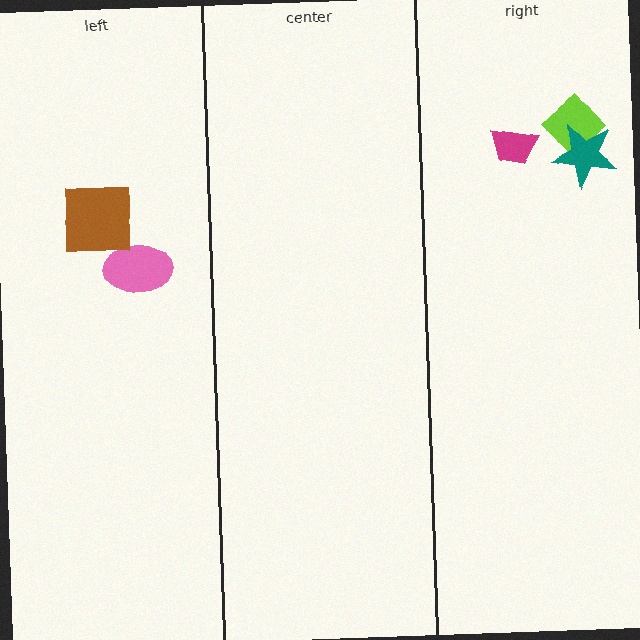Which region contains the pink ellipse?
The left region.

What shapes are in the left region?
The pink ellipse, the brown square.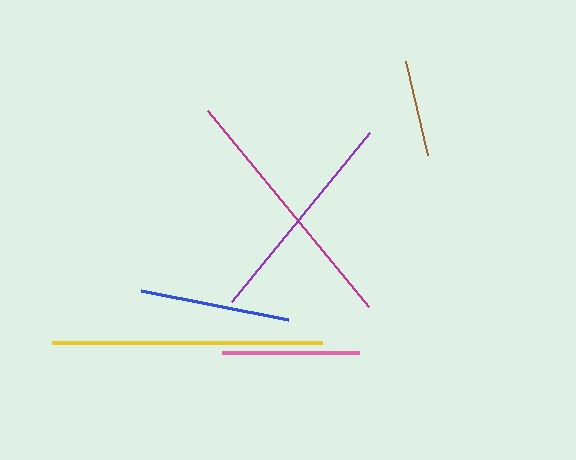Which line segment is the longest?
The yellow line is the longest at approximately 270 pixels.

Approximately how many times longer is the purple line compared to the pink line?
The purple line is approximately 1.6 times the length of the pink line.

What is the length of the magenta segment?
The magenta segment is approximately 254 pixels long.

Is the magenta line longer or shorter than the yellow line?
The yellow line is longer than the magenta line.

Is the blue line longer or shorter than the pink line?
The blue line is longer than the pink line.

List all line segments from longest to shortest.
From longest to shortest: yellow, magenta, purple, blue, pink, brown.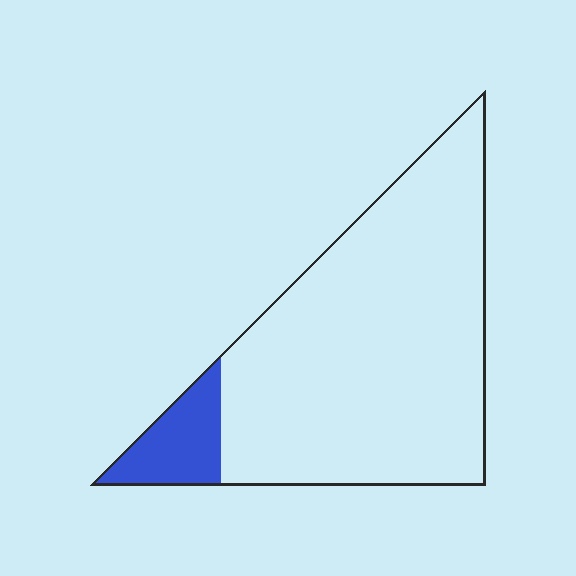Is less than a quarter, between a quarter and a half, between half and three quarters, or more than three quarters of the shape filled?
Less than a quarter.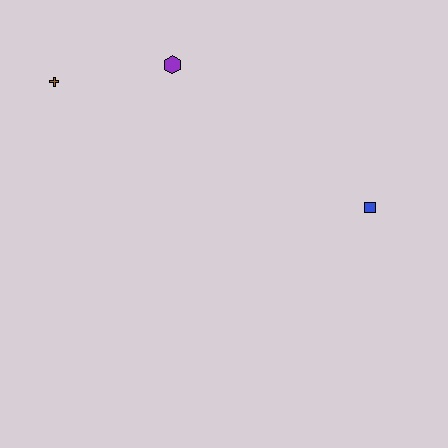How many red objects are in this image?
There are no red objects.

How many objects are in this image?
There are 3 objects.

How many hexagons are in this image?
There is 1 hexagon.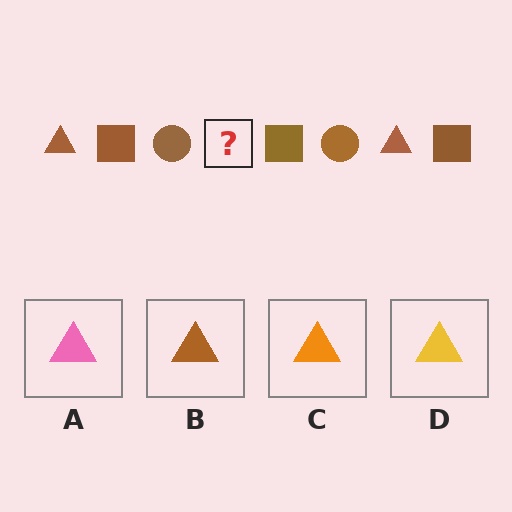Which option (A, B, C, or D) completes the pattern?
B.